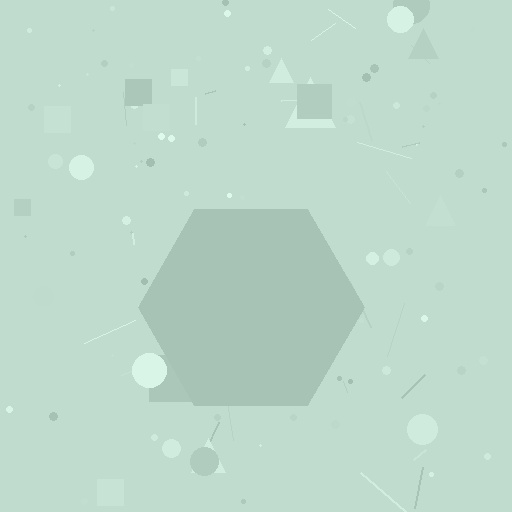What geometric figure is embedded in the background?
A hexagon is embedded in the background.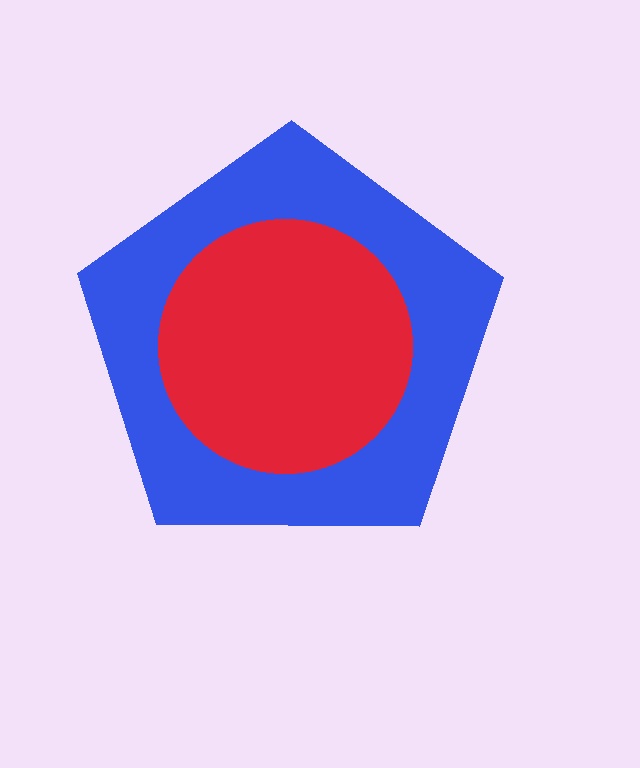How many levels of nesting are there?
2.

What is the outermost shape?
The blue pentagon.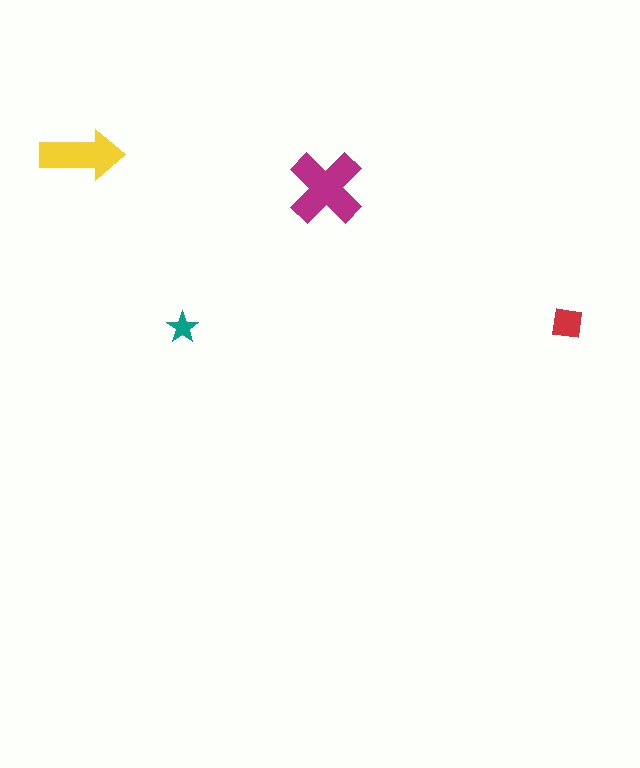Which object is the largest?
The magenta cross.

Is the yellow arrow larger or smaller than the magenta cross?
Smaller.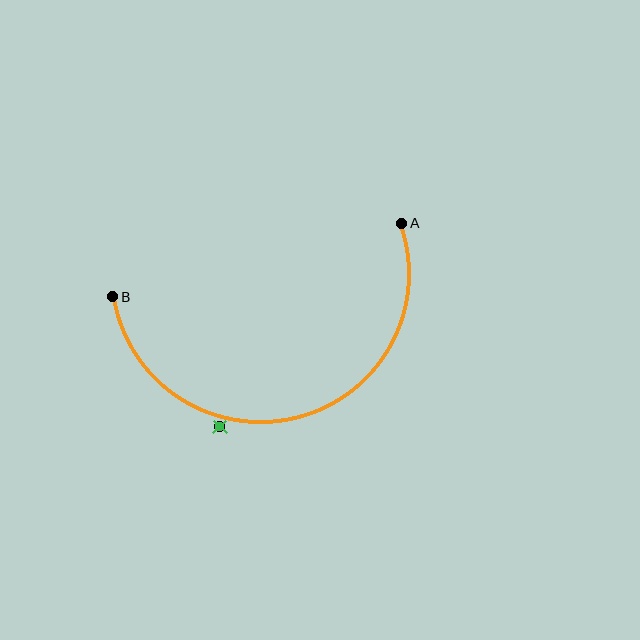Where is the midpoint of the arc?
The arc midpoint is the point on the curve farthest from the straight line joining A and B. It sits below that line.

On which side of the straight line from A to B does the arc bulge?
The arc bulges below the straight line connecting A and B.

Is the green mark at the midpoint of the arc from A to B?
No — the green mark does not lie on the arc at all. It sits slightly outside the curve.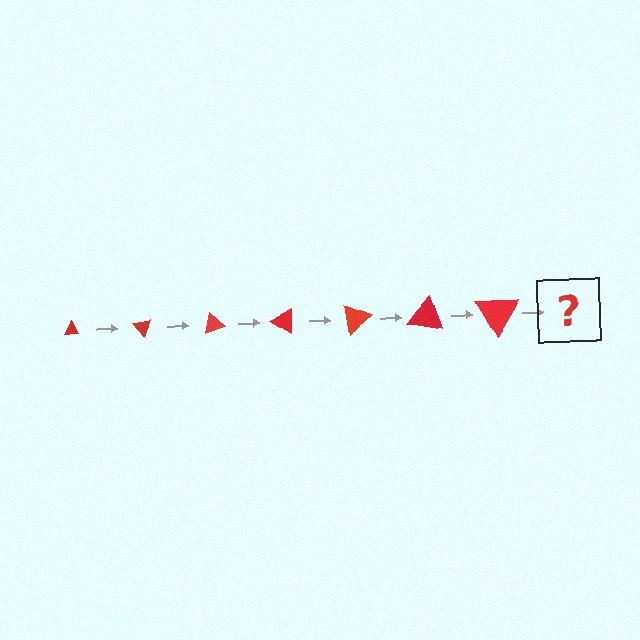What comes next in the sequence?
The next element should be a triangle, larger than the previous one and rotated 350 degrees from the start.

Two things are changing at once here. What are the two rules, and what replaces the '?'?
The two rules are that the triangle grows larger each step and it rotates 50 degrees each step. The '?' should be a triangle, larger than the previous one and rotated 350 degrees from the start.